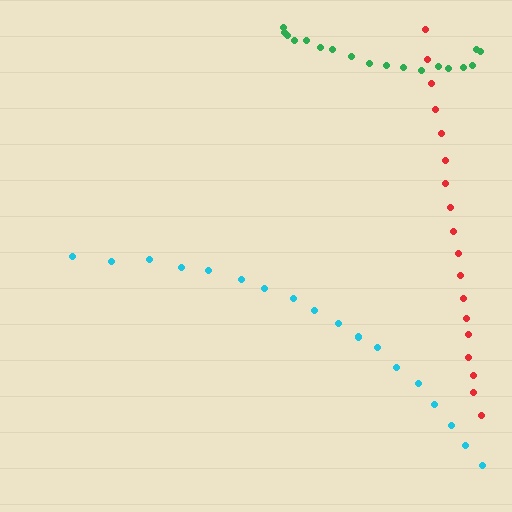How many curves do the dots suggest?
There are 3 distinct paths.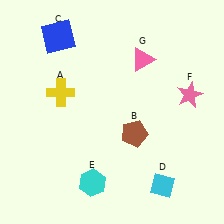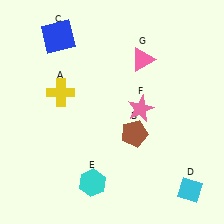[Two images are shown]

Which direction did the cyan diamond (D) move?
The cyan diamond (D) moved right.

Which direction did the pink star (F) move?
The pink star (F) moved left.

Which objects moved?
The objects that moved are: the cyan diamond (D), the pink star (F).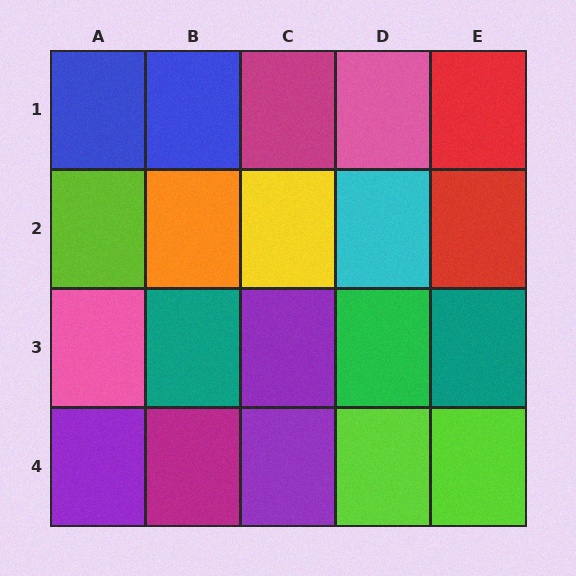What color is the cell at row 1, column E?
Red.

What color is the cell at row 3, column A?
Pink.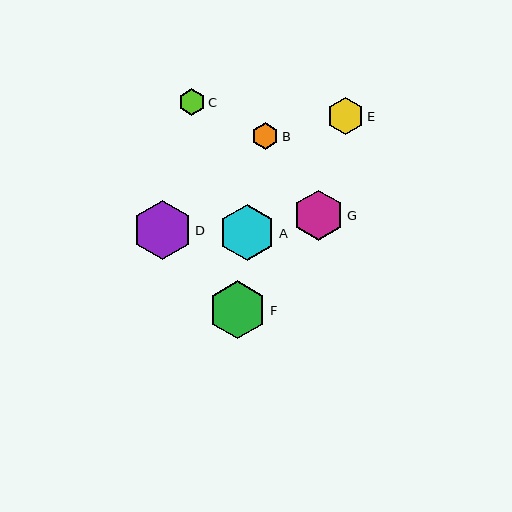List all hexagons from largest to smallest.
From largest to smallest: D, F, A, G, E, C, B.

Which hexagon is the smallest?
Hexagon B is the smallest with a size of approximately 27 pixels.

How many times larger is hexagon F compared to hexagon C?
Hexagon F is approximately 2.1 times the size of hexagon C.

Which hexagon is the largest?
Hexagon D is the largest with a size of approximately 60 pixels.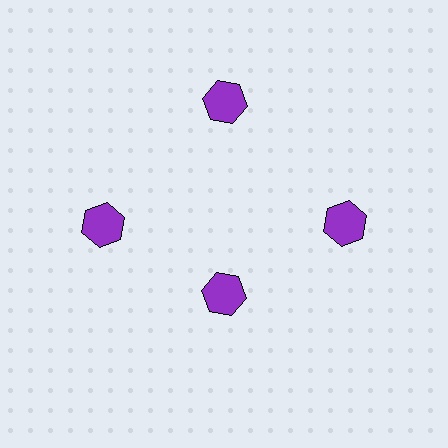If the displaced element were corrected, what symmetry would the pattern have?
It would have 4-fold rotational symmetry — the pattern would map onto itself every 90 degrees.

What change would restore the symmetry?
The symmetry would be restored by moving it outward, back onto the ring so that all 4 hexagons sit at equal angles and equal distance from the center.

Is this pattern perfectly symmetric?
No. The 4 purple hexagons are arranged in a ring, but one element near the 6 o'clock position is pulled inward toward the center, breaking the 4-fold rotational symmetry.